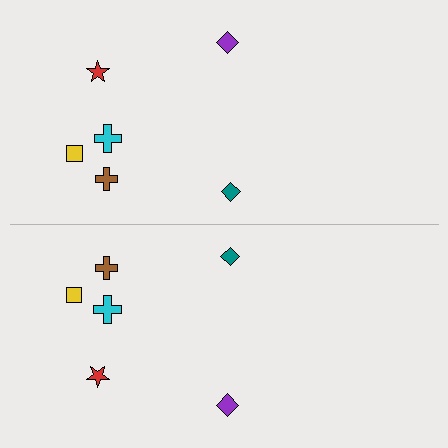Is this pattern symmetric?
Yes, this pattern has bilateral (reflection) symmetry.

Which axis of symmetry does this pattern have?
The pattern has a horizontal axis of symmetry running through the center of the image.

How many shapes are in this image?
There are 12 shapes in this image.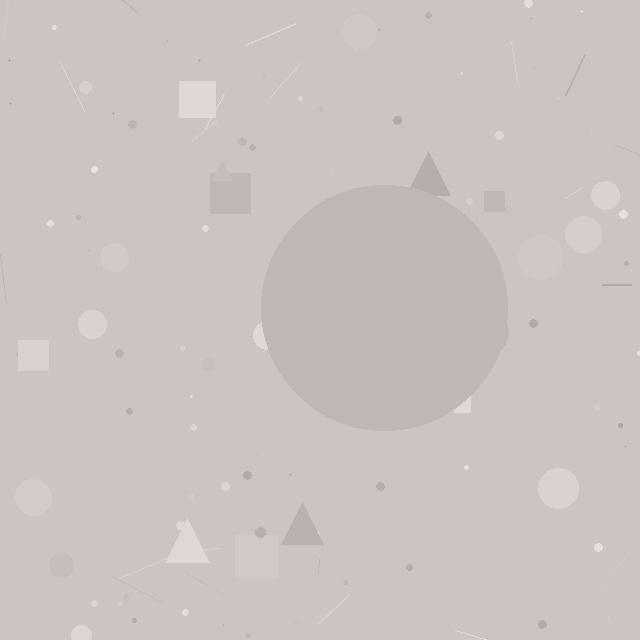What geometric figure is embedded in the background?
A circle is embedded in the background.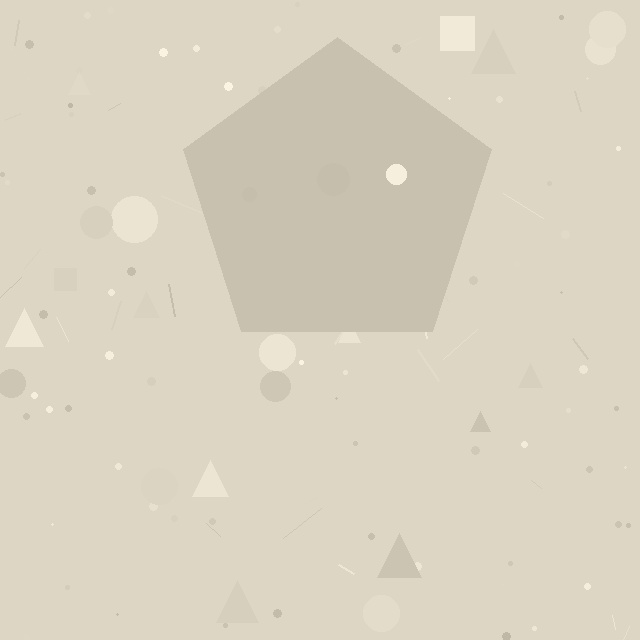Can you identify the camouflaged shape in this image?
The camouflaged shape is a pentagon.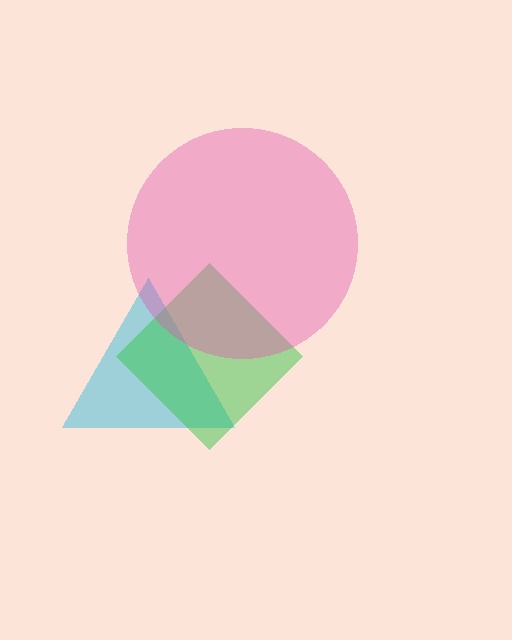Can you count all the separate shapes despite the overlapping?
Yes, there are 3 separate shapes.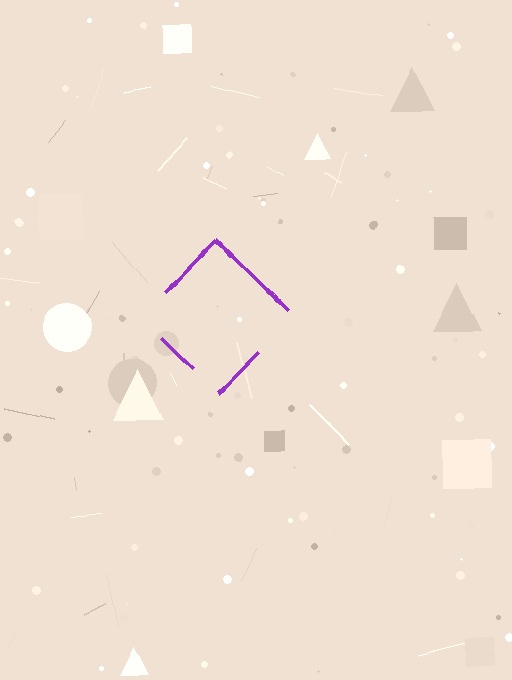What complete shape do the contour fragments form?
The contour fragments form a diamond.